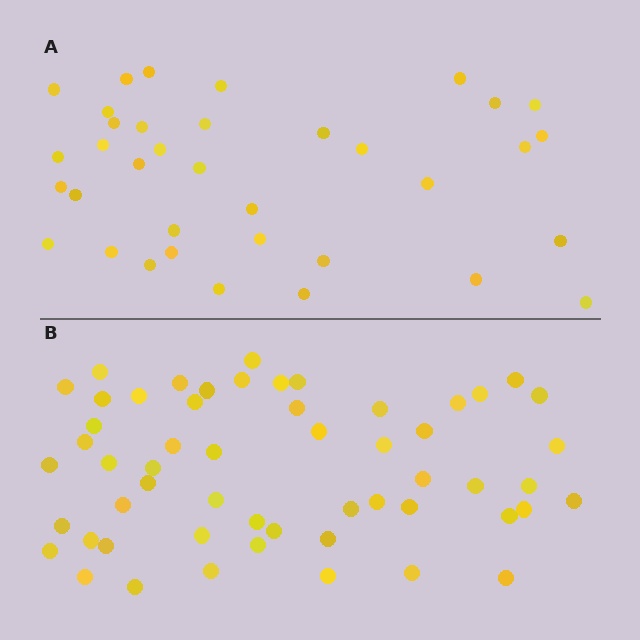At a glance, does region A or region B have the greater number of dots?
Region B (the bottom region) has more dots.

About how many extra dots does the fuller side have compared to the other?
Region B has approximately 20 more dots than region A.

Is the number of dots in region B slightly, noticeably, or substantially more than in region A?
Region B has substantially more. The ratio is roughly 1.5 to 1.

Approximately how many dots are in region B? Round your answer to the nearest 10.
About 60 dots. (The exact count is 55, which rounds to 60.)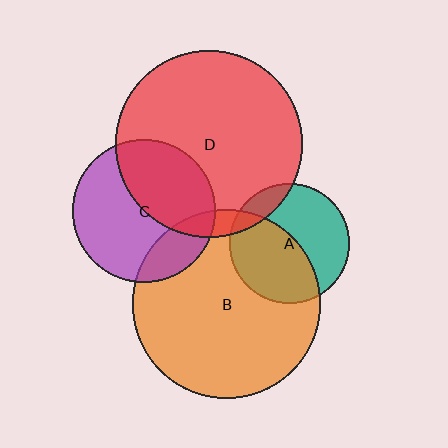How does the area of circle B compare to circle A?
Approximately 2.5 times.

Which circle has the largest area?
Circle B (orange).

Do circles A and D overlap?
Yes.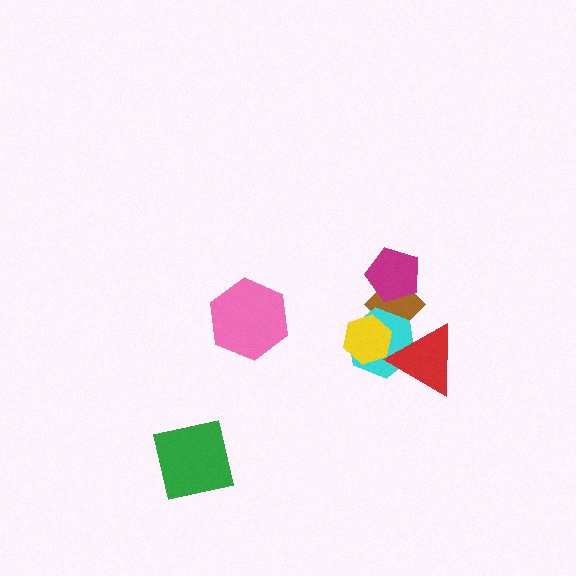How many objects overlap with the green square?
0 objects overlap with the green square.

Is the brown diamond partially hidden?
Yes, it is partially covered by another shape.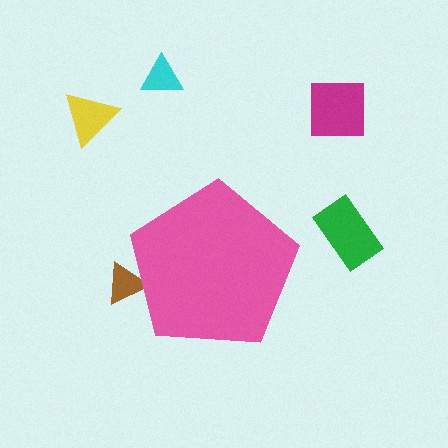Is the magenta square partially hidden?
No, the magenta square is fully visible.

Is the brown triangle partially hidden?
Yes, the brown triangle is partially hidden behind the pink pentagon.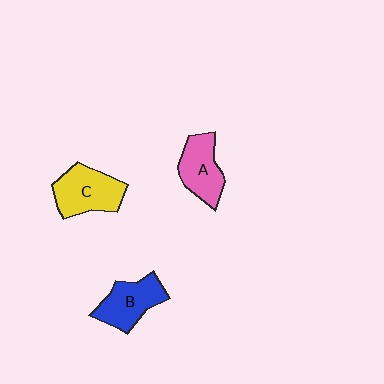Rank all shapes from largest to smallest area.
From largest to smallest: C (yellow), B (blue), A (pink).